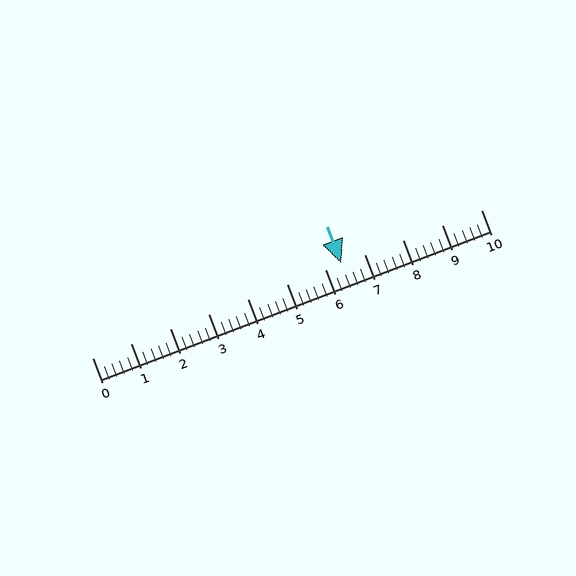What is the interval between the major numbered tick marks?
The major tick marks are spaced 1 units apart.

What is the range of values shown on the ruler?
The ruler shows values from 0 to 10.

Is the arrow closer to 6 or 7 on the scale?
The arrow is closer to 6.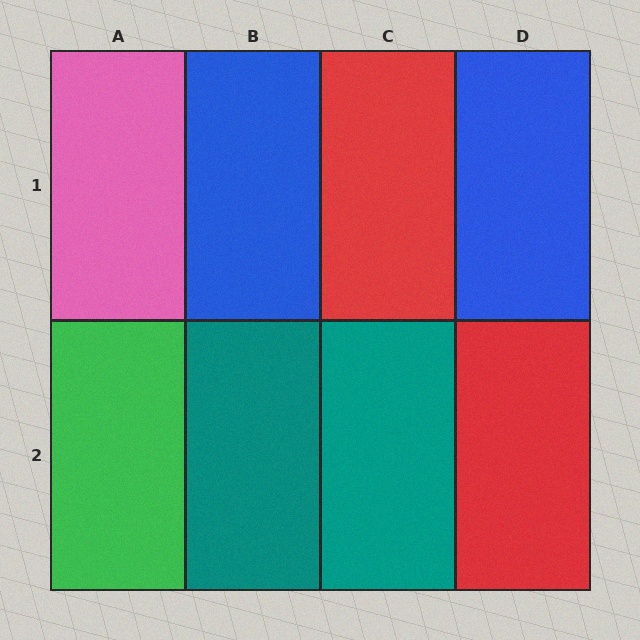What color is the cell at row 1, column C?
Red.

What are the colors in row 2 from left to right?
Green, teal, teal, red.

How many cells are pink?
1 cell is pink.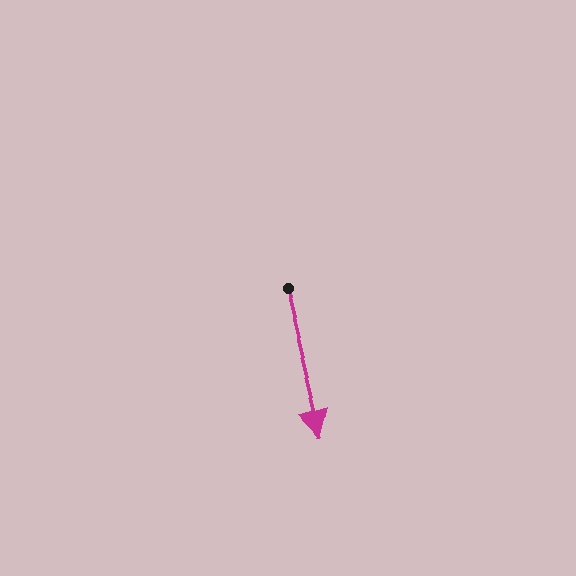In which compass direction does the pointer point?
South.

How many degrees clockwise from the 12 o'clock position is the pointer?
Approximately 166 degrees.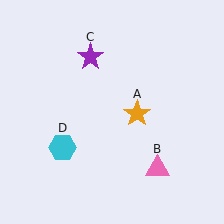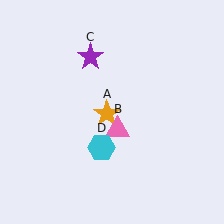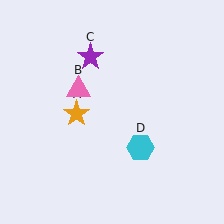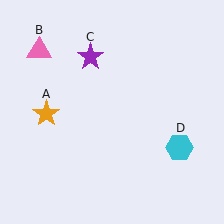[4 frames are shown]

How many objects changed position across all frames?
3 objects changed position: orange star (object A), pink triangle (object B), cyan hexagon (object D).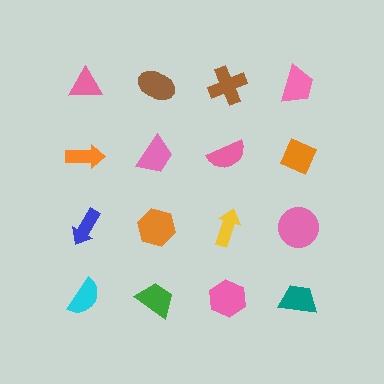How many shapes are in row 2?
4 shapes.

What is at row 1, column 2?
A brown ellipse.